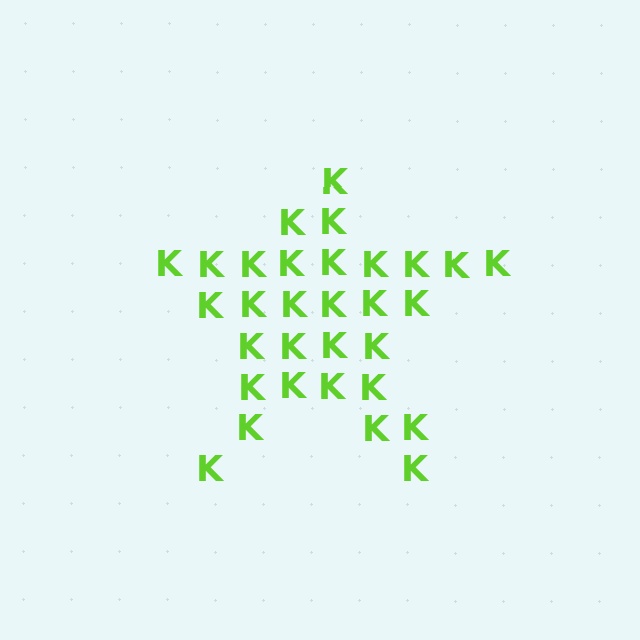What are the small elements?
The small elements are letter K's.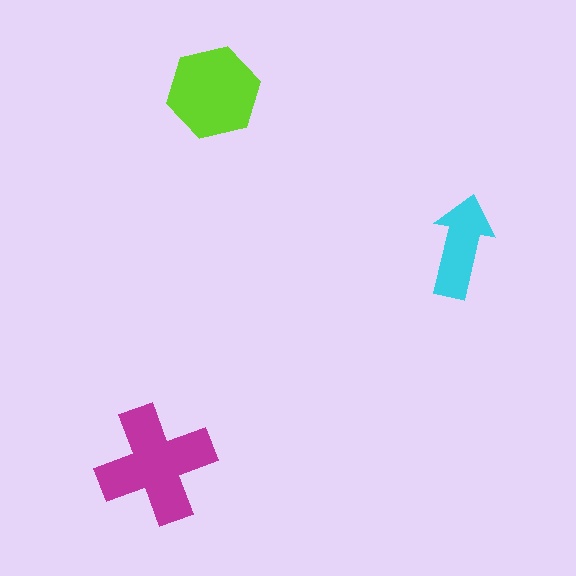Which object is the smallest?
The cyan arrow.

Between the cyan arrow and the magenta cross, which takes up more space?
The magenta cross.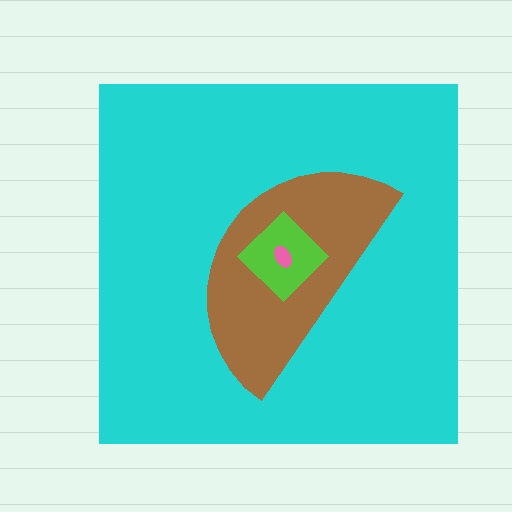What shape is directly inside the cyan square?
The brown semicircle.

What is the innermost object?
The pink ellipse.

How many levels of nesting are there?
4.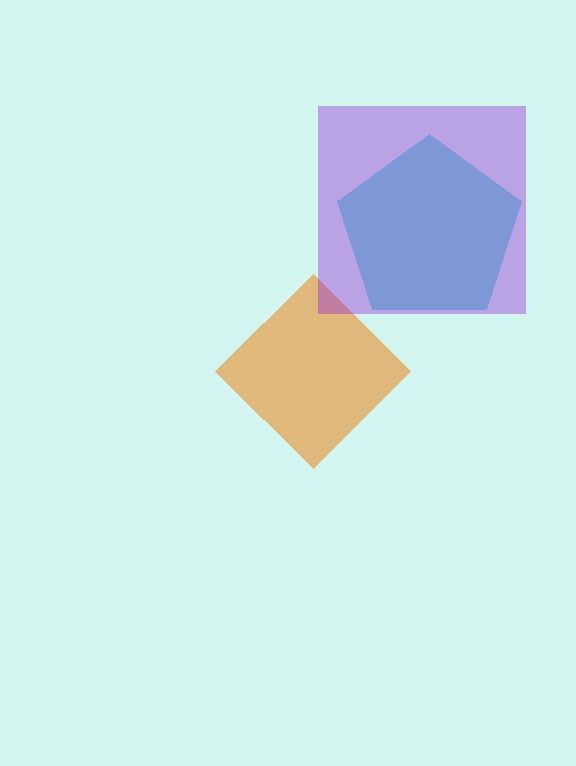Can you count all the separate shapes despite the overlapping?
Yes, there are 3 separate shapes.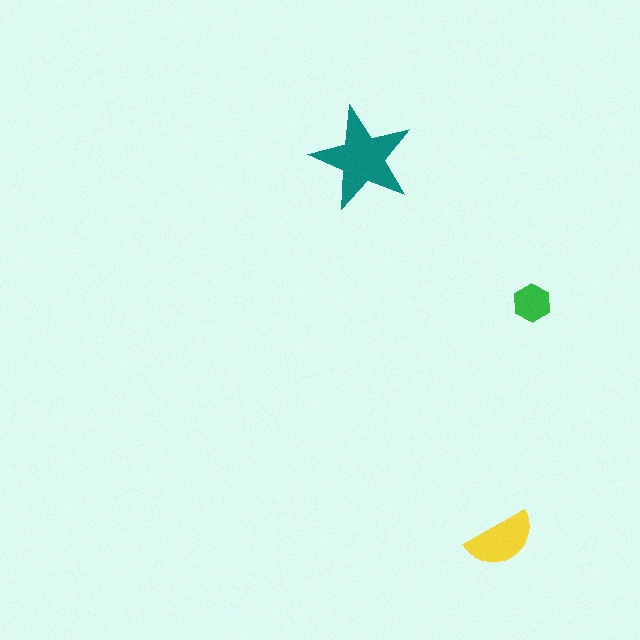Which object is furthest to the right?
The green hexagon is rightmost.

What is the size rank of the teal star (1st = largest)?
1st.